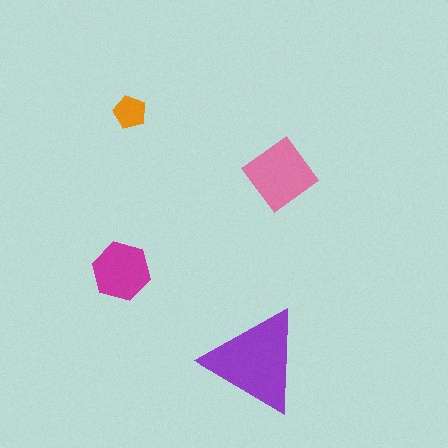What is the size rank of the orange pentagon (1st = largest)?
4th.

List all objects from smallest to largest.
The orange pentagon, the magenta hexagon, the pink diamond, the purple triangle.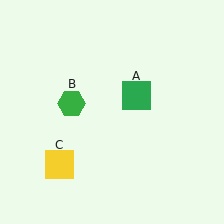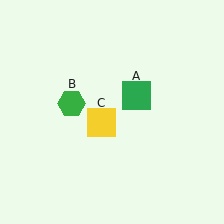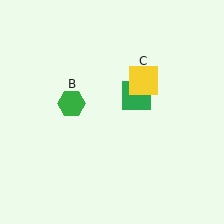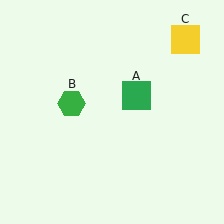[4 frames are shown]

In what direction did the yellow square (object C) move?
The yellow square (object C) moved up and to the right.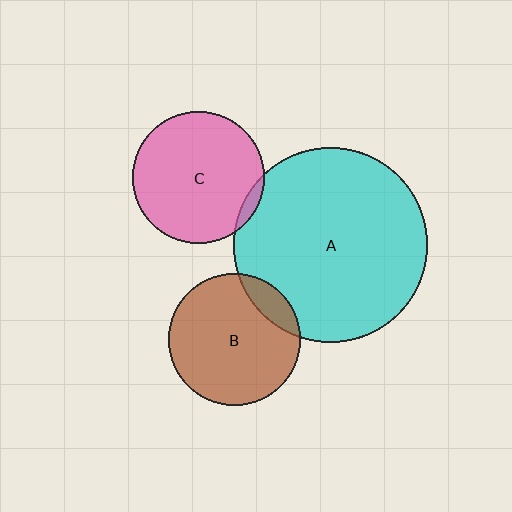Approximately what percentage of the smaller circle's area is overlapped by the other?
Approximately 10%.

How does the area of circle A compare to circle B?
Approximately 2.2 times.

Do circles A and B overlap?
Yes.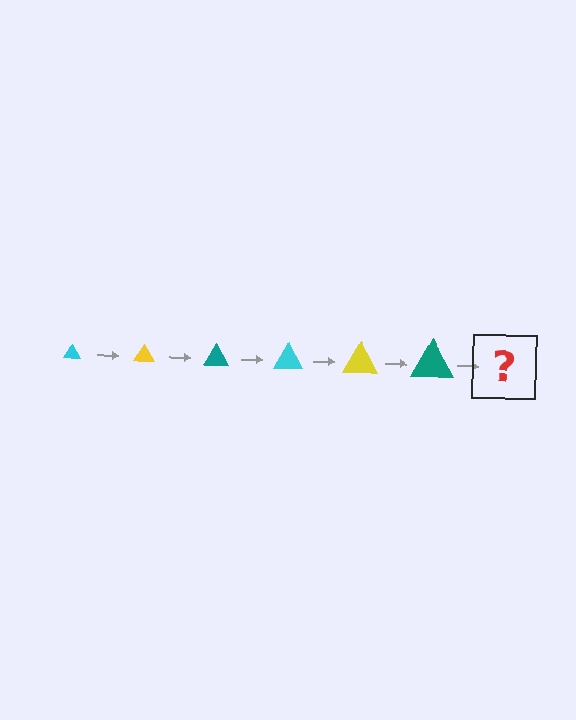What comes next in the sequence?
The next element should be a cyan triangle, larger than the previous one.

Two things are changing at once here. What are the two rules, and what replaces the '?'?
The two rules are that the triangle grows larger each step and the color cycles through cyan, yellow, and teal. The '?' should be a cyan triangle, larger than the previous one.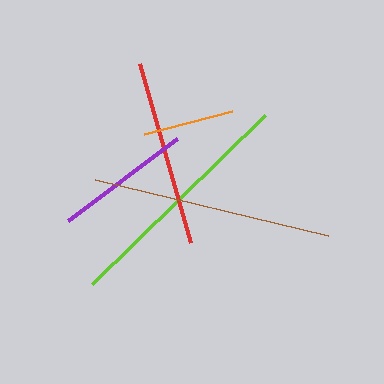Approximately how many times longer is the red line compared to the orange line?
The red line is approximately 2.1 times the length of the orange line.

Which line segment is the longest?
The lime line is the longest at approximately 242 pixels.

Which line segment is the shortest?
The orange line is the shortest at approximately 90 pixels.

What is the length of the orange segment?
The orange segment is approximately 90 pixels long.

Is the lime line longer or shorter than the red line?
The lime line is longer than the red line.